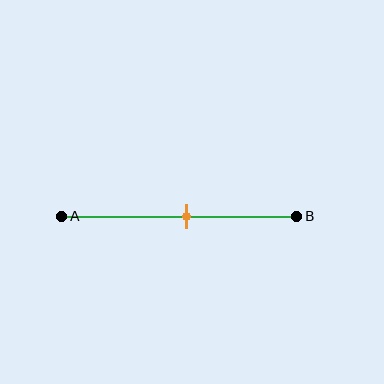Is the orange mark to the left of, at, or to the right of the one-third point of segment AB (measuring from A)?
The orange mark is to the right of the one-third point of segment AB.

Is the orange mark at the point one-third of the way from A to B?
No, the mark is at about 55% from A, not at the 33% one-third point.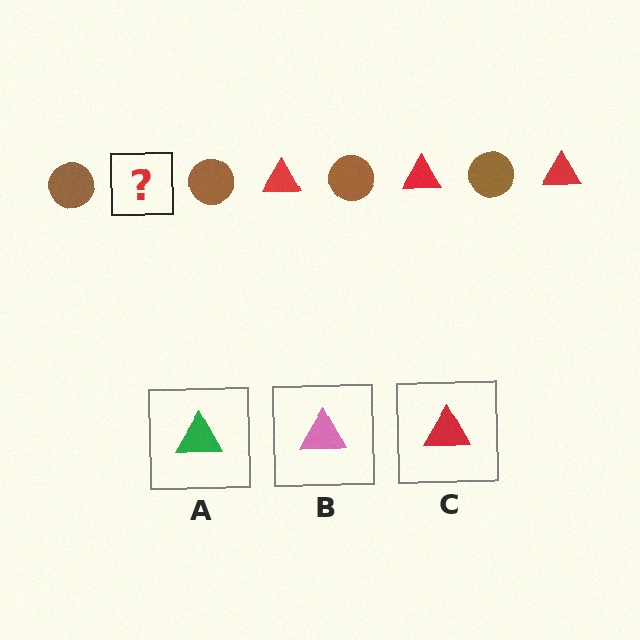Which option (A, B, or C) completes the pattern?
C.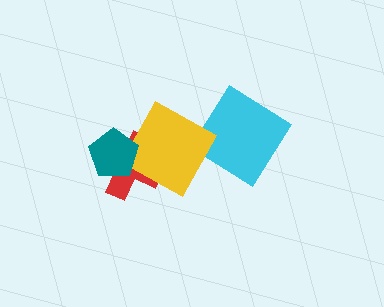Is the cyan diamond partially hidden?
Yes, it is partially covered by another shape.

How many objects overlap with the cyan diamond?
1 object overlaps with the cyan diamond.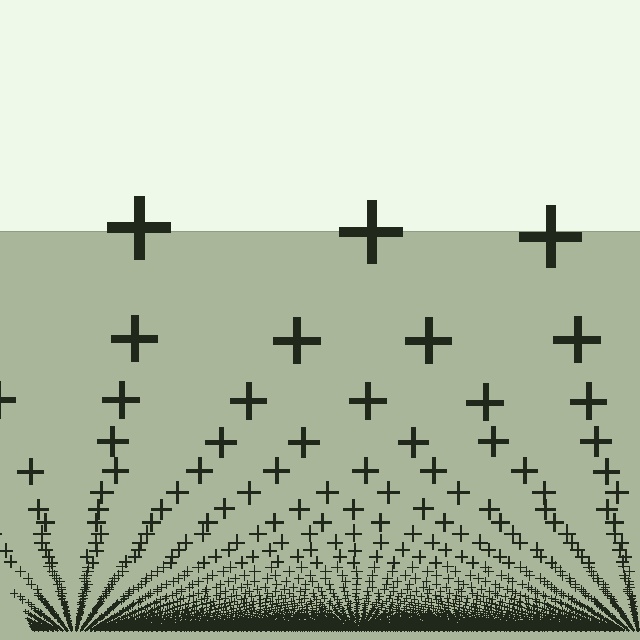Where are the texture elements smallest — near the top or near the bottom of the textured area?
Near the bottom.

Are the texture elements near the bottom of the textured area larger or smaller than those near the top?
Smaller. The gradient is inverted — elements near the bottom are smaller and denser.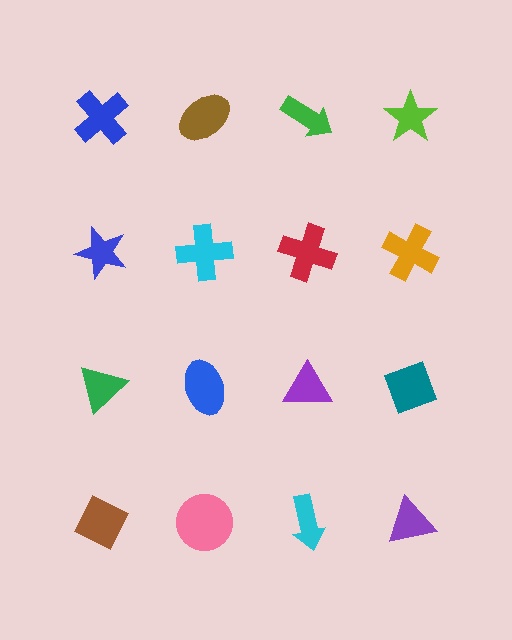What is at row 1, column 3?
A green arrow.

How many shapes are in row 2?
4 shapes.